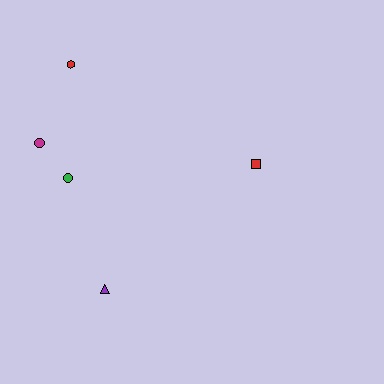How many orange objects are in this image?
There are no orange objects.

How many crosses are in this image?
There are no crosses.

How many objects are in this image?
There are 5 objects.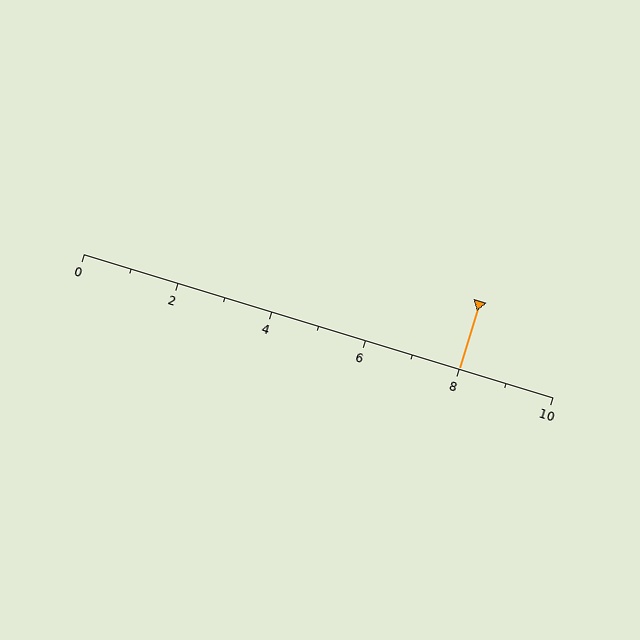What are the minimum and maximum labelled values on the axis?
The axis runs from 0 to 10.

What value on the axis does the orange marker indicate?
The marker indicates approximately 8.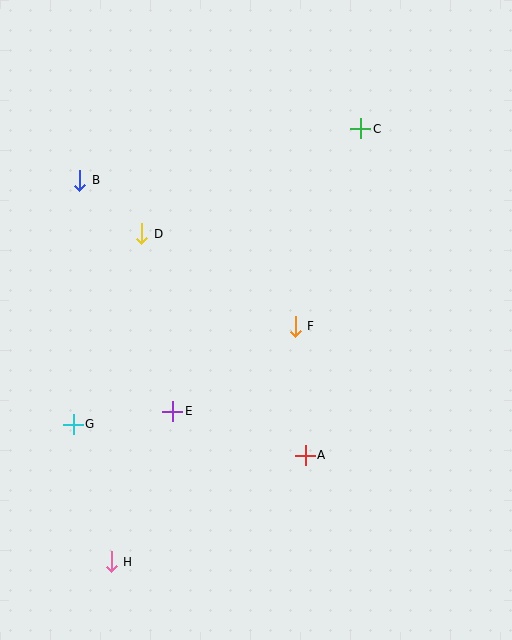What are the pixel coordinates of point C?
Point C is at (361, 129).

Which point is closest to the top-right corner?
Point C is closest to the top-right corner.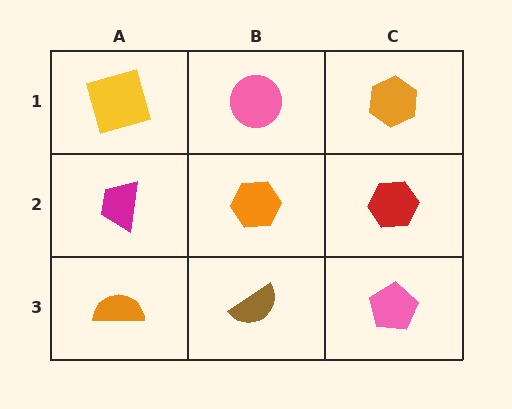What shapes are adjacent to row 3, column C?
A red hexagon (row 2, column C), a brown semicircle (row 3, column B).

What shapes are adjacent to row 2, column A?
A yellow square (row 1, column A), an orange semicircle (row 3, column A), an orange hexagon (row 2, column B).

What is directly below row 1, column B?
An orange hexagon.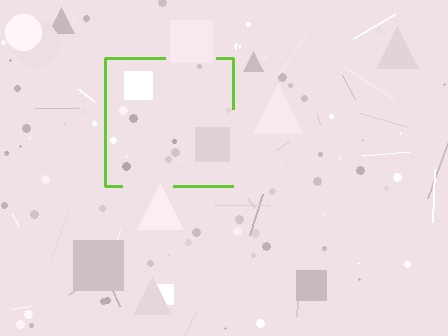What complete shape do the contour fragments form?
The contour fragments form a square.